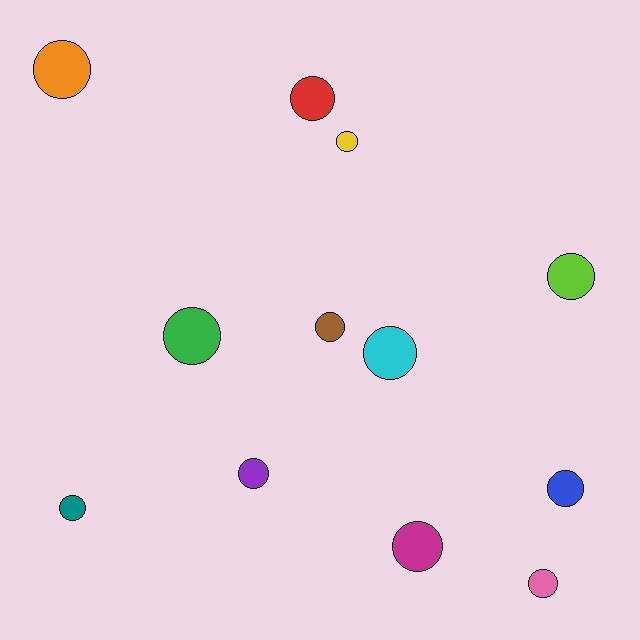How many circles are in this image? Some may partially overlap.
There are 12 circles.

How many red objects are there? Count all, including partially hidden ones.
There is 1 red object.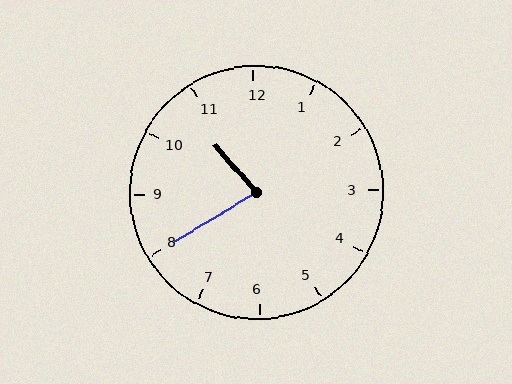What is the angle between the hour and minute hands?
Approximately 80 degrees.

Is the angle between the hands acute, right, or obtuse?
It is acute.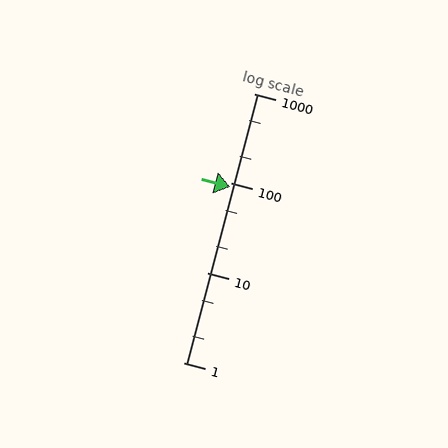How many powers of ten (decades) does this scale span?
The scale spans 3 decades, from 1 to 1000.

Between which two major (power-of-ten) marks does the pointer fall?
The pointer is between 10 and 100.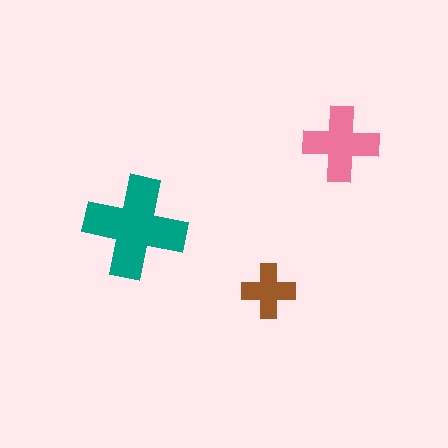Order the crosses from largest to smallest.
the teal one, the pink one, the brown one.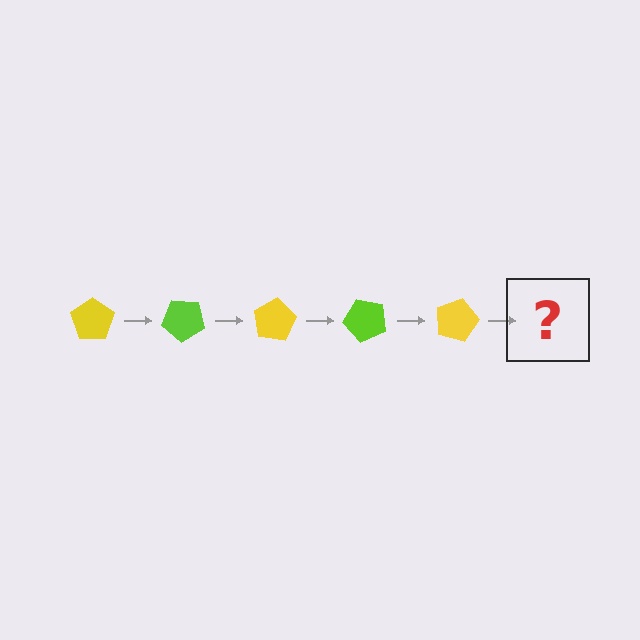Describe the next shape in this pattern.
It should be a lime pentagon, rotated 200 degrees from the start.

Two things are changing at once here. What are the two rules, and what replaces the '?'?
The two rules are that it rotates 40 degrees each step and the color cycles through yellow and lime. The '?' should be a lime pentagon, rotated 200 degrees from the start.